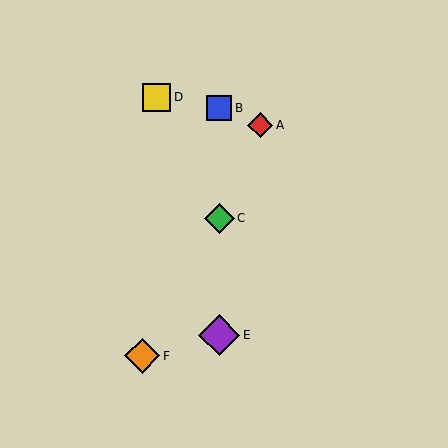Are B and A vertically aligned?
No, B is at x≈219 and A is at x≈260.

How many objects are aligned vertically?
3 objects (B, C, E) are aligned vertically.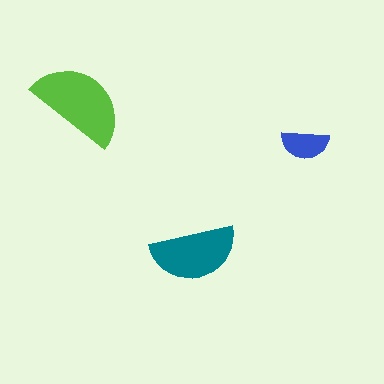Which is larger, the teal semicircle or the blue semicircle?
The teal one.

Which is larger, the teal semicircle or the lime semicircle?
The lime one.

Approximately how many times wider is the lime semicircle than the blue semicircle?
About 2 times wider.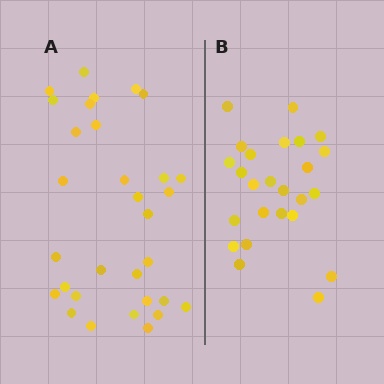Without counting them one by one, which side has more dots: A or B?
Region A (the left region) has more dots.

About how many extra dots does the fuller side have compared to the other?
Region A has about 6 more dots than region B.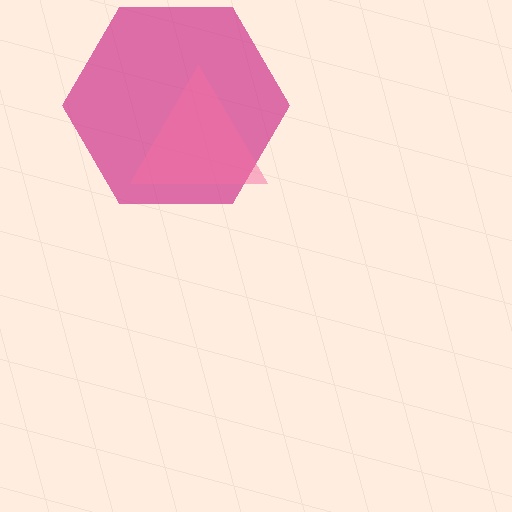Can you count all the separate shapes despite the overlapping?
Yes, there are 2 separate shapes.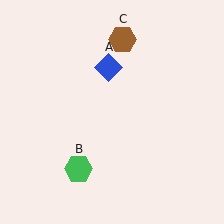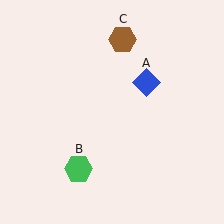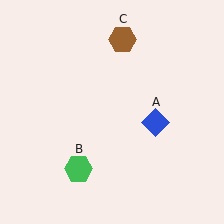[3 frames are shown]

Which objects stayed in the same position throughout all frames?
Green hexagon (object B) and brown hexagon (object C) remained stationary.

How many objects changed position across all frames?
1 object changed position: blue diamond (object A).